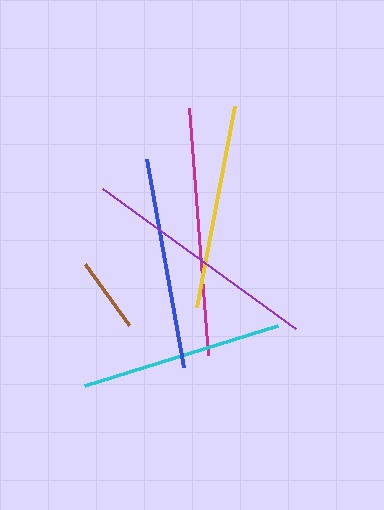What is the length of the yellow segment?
The yellow segment is approximately 205 pixels long.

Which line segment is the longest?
The magenta line is the longest at approximately 249 pixels.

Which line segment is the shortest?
The brown line is the shortest at approximately 76 pixels.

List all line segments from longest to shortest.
From longest to shortest: magenta, purple, blue, yellow, cyan, brown.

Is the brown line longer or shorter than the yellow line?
The yellow line is longer than the brown line.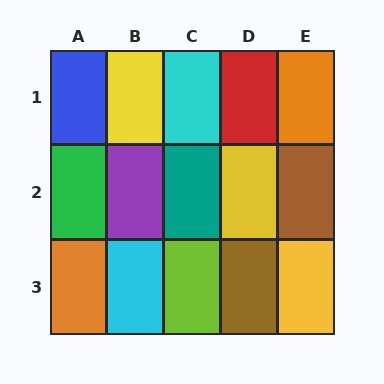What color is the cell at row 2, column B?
Purple.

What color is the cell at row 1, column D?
Red.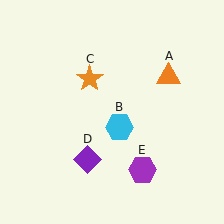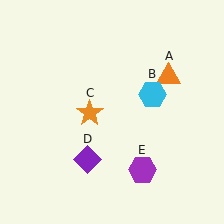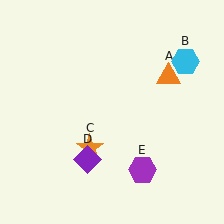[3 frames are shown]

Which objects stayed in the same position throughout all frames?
Orange triangle (object A) and purple diamond (object D) and purple hexagon (object E) remained stationary.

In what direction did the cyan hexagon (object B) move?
The cyan hexagon (object B) moved up and to the right.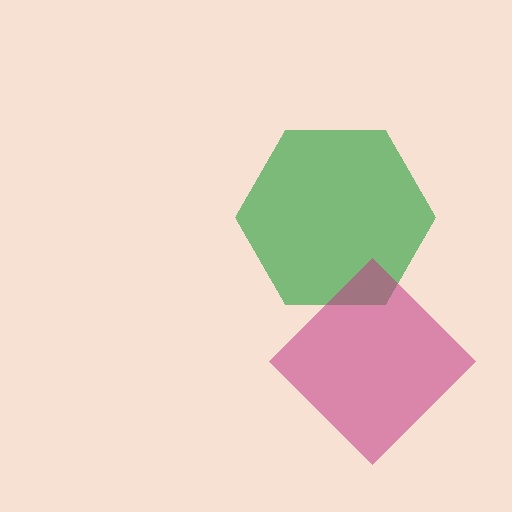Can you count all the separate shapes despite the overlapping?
Yes, there are 2 separate shapes.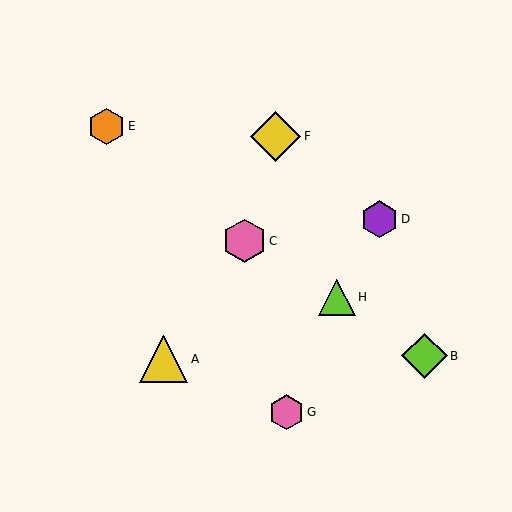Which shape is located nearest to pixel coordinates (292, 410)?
The pink hexagon (labeled G) at (286, 412) is nearest to that location.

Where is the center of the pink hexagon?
The center of the pink hexagon is at (244, 241).